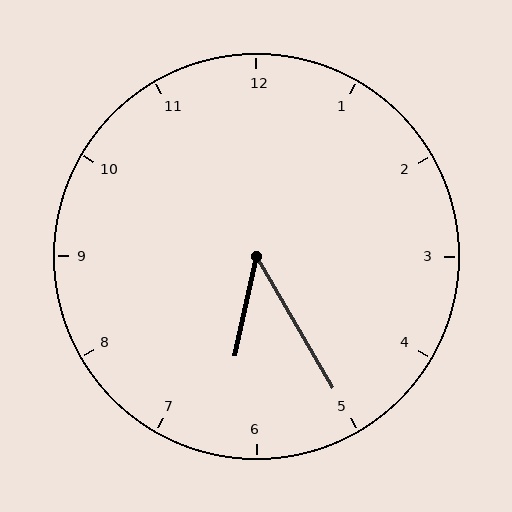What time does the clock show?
6:25.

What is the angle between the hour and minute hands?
Approximately 42 degrees.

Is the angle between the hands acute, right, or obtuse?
It is acute.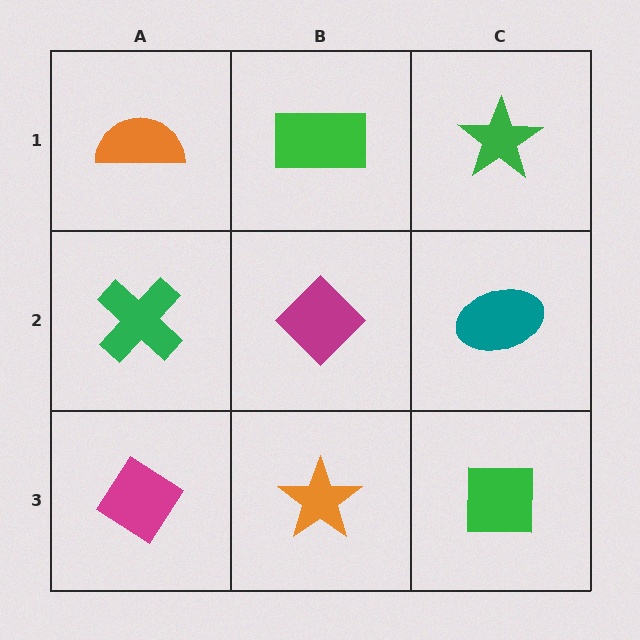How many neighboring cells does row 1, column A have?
2.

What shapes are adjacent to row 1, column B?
A magenta diamond (row 2, column B), an orange semicircle (row 1, column A), a green star (row 1, column C).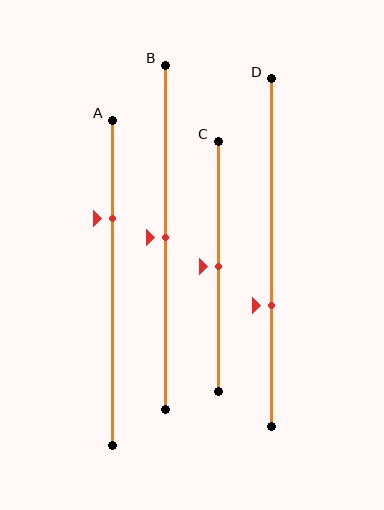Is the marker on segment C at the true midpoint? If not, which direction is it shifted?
Yes, the marker on segment C is at the true midpoint.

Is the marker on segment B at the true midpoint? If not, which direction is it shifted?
Yes, the marker on segment B is at the true midpoint.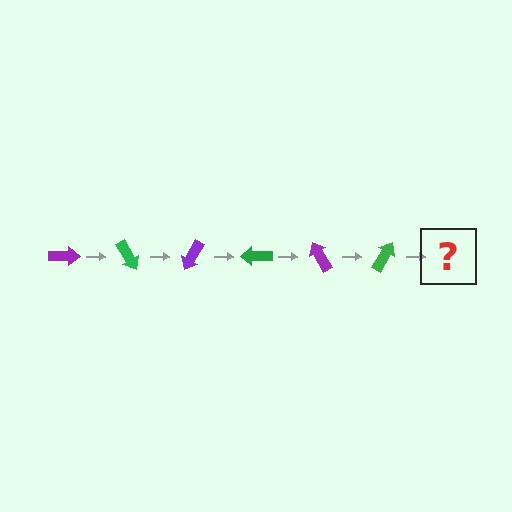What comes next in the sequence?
The next element should be a purple arrow, rotated 360 degrees from the start.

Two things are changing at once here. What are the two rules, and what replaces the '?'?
The two rules are that it rotates 60 degrees each step and the color cycles through purple and green. The '?' should be a purple arrow, rotated 360 degrees from the start.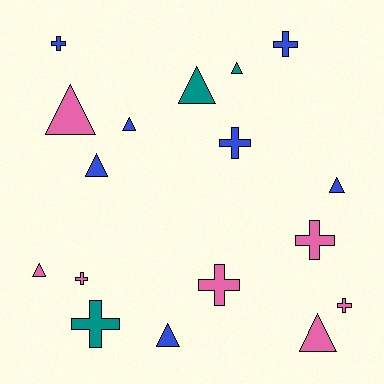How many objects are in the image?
There are 17 objects.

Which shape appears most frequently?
Triangle, with 9 objects.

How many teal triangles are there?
There are 2 teal triangles.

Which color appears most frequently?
Pink, with 7 objects.